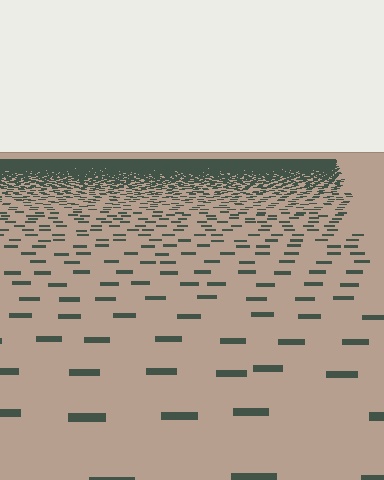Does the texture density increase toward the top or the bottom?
Density increases toward the top.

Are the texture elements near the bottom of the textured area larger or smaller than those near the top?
Larger. Near the bottom, elements are closer to the viewer and appear at a bigger on-screen size.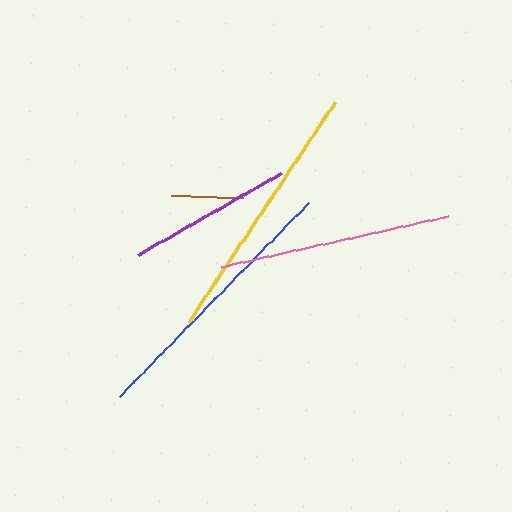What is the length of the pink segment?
The pink segment is approximately 233 pixels long.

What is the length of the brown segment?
The brown segment is approximately 72 pixels long.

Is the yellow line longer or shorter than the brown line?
The yellow line is longer than the brown line.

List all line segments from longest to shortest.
From longest to shortest: blue, yellow, pink, purple, brown.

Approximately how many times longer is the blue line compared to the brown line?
The blue line is approximately 3.8 times the length of the brown line.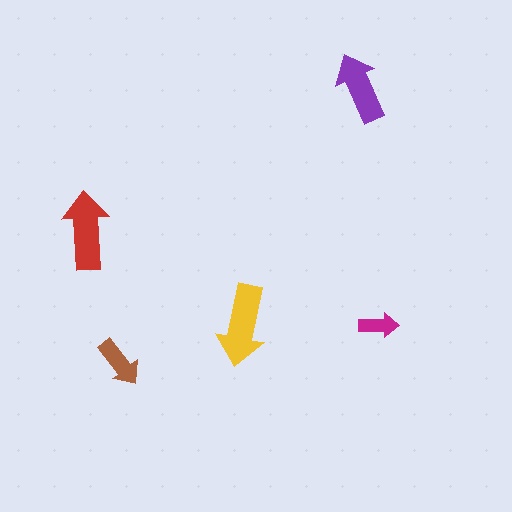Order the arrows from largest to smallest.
the yellow one, the red one, the purple one, the brown one, the magenta one.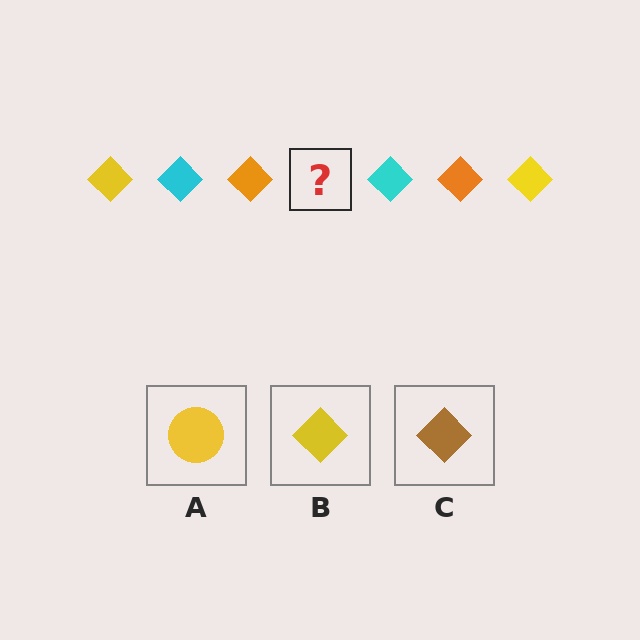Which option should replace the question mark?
Option B.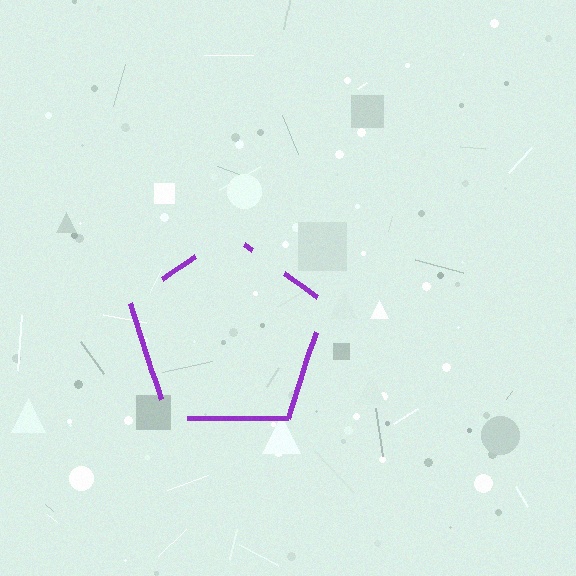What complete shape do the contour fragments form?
The contour fragments form a pentagon.